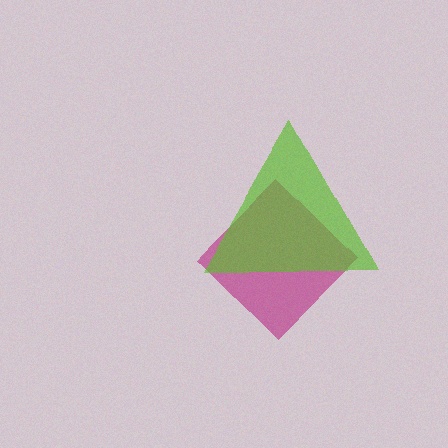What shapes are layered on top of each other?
The layered shapes are: a magenta diamond, a lime triangle.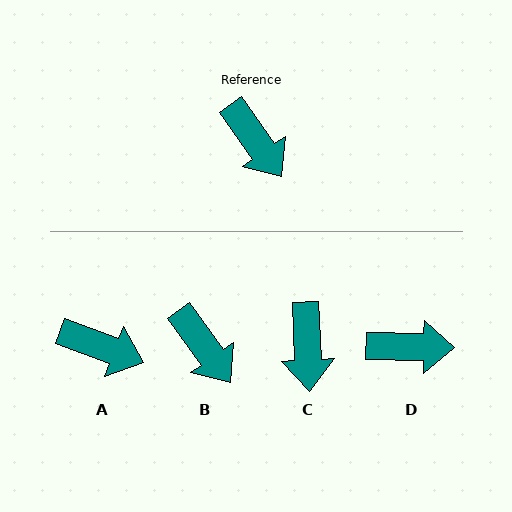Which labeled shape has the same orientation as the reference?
B.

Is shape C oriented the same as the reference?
No, it is off by about 33 degrees.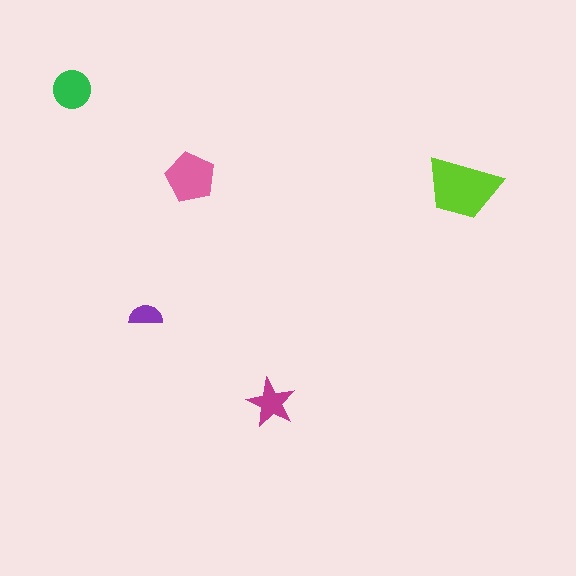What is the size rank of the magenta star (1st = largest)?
4th.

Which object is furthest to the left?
The green circle is leftmost.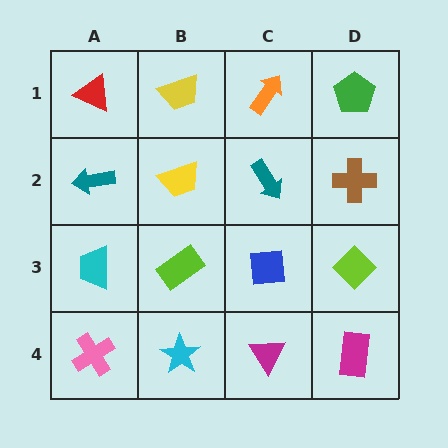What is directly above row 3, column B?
A yellow trapezoid.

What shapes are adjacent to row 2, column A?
A red triangle (row 1, column A), a cyan trapezoid (row 3, column A), a yellow trapezoid (row 2, column B).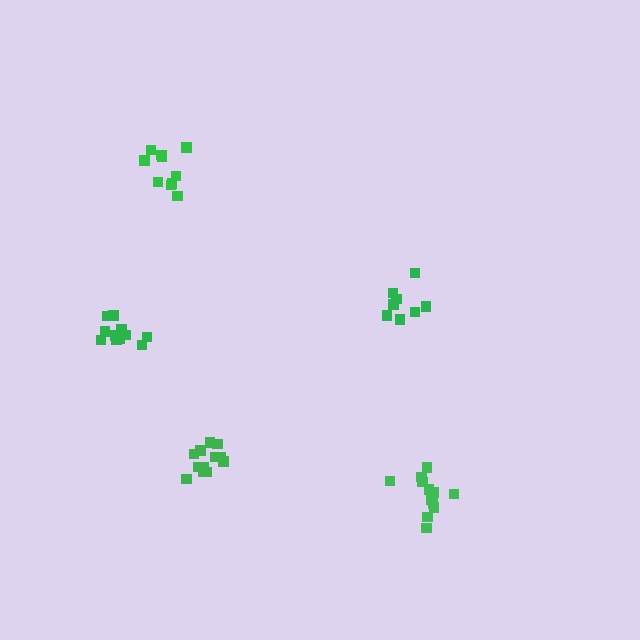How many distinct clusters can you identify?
There are 5 distinct clusters.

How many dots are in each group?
Group 1: 11 dots, Group 2: 8 dots, Group 3: 12 dots, Group 4: 10 dots, Group 5: 12 dots (53 total).